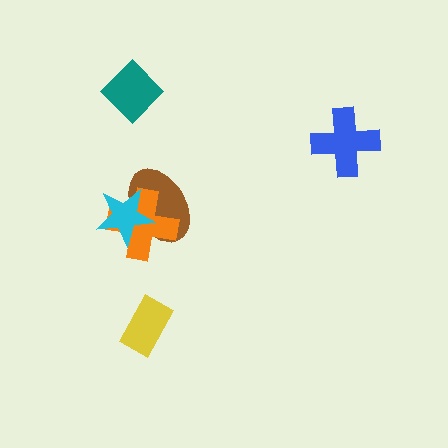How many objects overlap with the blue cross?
0 objects overlap with the blue cross.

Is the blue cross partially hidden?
No, no other shape covers it.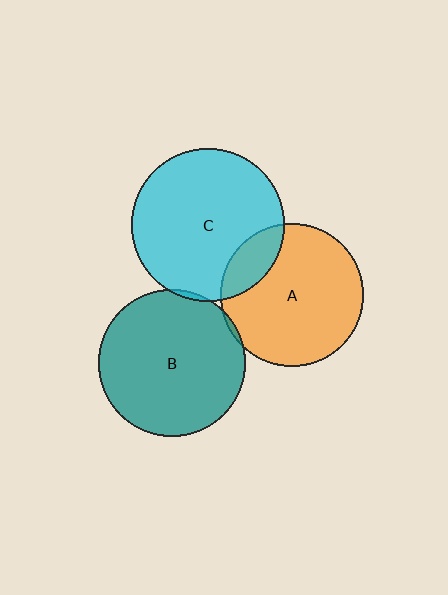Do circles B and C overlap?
Yes.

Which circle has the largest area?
Circle C (cyan).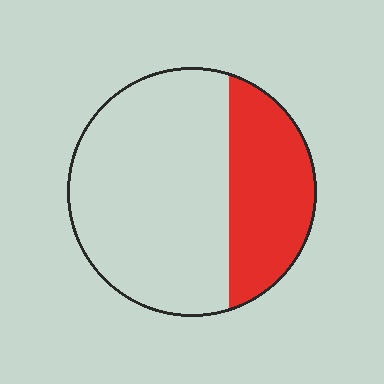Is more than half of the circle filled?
No.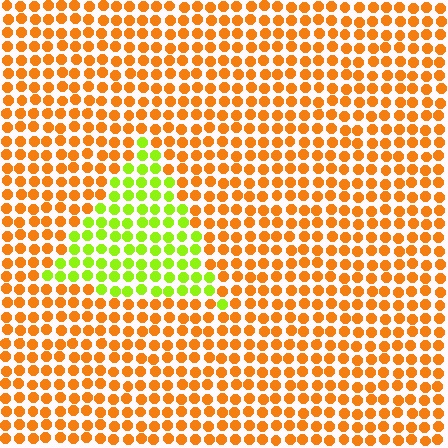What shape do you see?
I see a triangle.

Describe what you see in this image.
The image is filled with small orange elements in a uniform arrangement. A triangle-shaped region is visible where the elements are tinted to a slightly different hue, forming a subtle color boundary.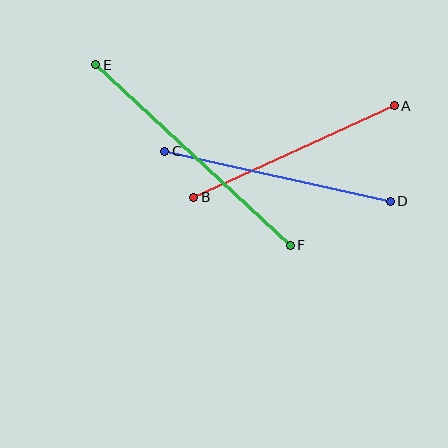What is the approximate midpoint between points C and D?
The midpoint is at approximately (278, 176) pixels.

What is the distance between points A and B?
The distance is approximately 221 pixels.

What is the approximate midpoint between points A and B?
The midpoint is at approximately (294, 152) pixels.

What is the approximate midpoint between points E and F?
The midpoint is at approximately (193, 155) pixels.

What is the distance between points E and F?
The distance is approximately 266 pixels.